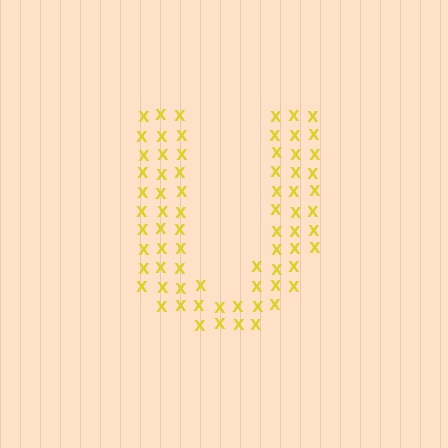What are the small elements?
The small elements are letter X's.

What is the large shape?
The large shape is the letter U.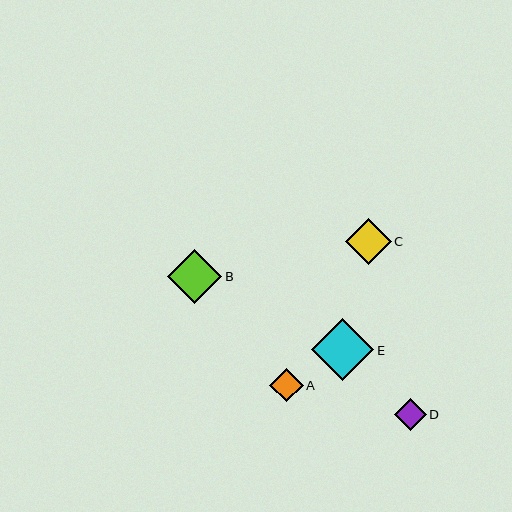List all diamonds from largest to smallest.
From largest to smallest: E, B, C, A, D.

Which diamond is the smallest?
Diamond D is the smallest with a size of approximately 32 pixels.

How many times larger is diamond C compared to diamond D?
Diamond C is approximately 1.5 times the size of diamond D.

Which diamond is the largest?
Diamond E is the largest with a size of approximately 62 pixels.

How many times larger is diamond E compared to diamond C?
Diamond E is approximately 1.3 times the size of diamond C.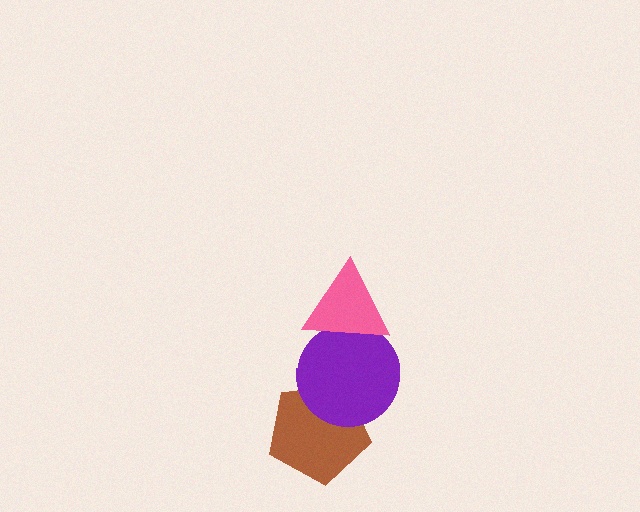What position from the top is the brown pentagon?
The brown pentagon is 3rd from the top.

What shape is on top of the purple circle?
The pink triangle is on top of the purple circle.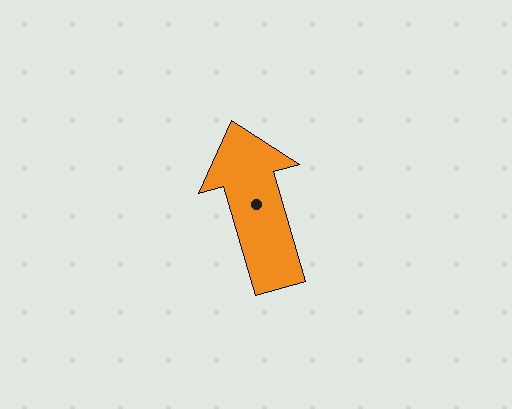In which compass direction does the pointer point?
North.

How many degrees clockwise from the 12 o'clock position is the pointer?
Approximately 344 degrees.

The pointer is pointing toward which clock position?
Roughly 11 o'clock.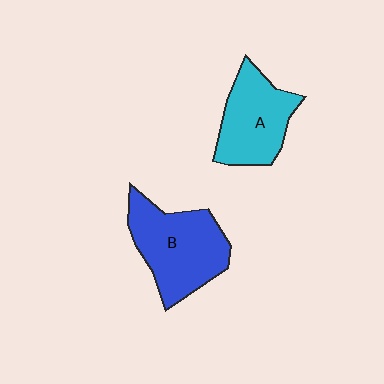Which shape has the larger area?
Shape B (blue).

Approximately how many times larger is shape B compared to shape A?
Approximately 1.2 times.